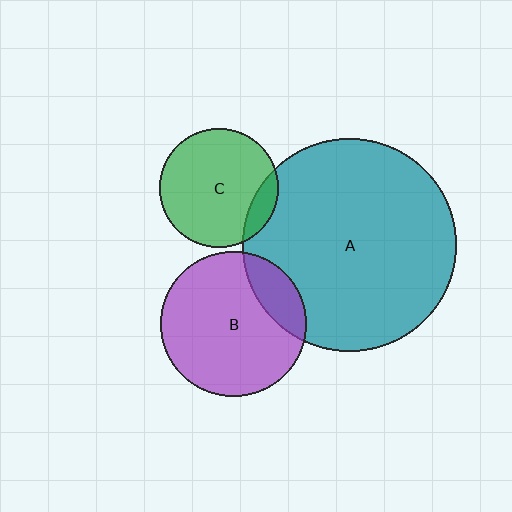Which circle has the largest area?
Circle A (teal).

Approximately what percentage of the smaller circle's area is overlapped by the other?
Approximately 10%.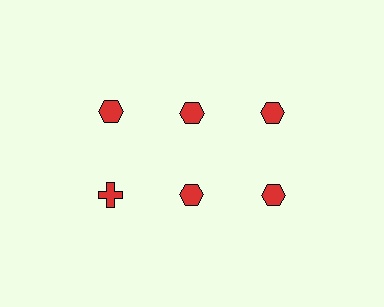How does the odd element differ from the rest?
It has a different shape: cross instead of hexagon.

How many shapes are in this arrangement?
There are 6 shapes arranged in a grid pattern.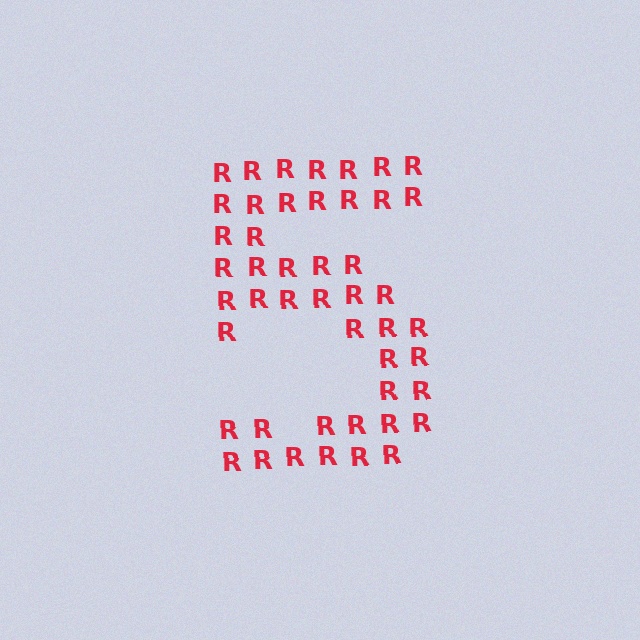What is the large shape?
The large shape is the digit 5.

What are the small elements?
The small elements are letter R's.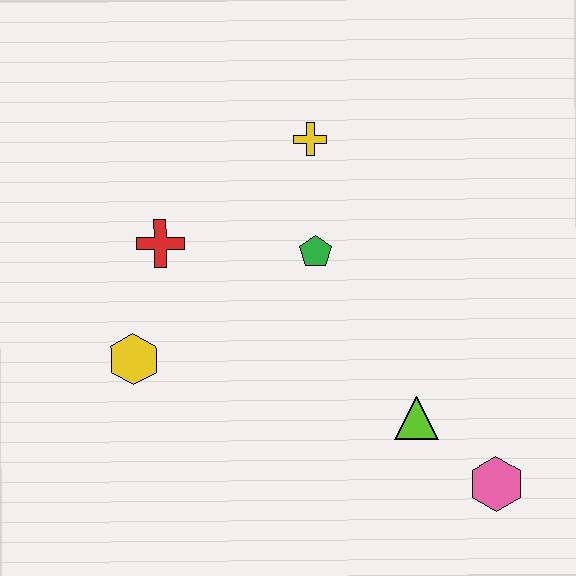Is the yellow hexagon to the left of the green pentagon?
Yes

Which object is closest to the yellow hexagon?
The red cross is closest to the yellow hexagon.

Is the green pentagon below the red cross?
Yes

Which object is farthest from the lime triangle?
The red cross is farthest from the lime triangle.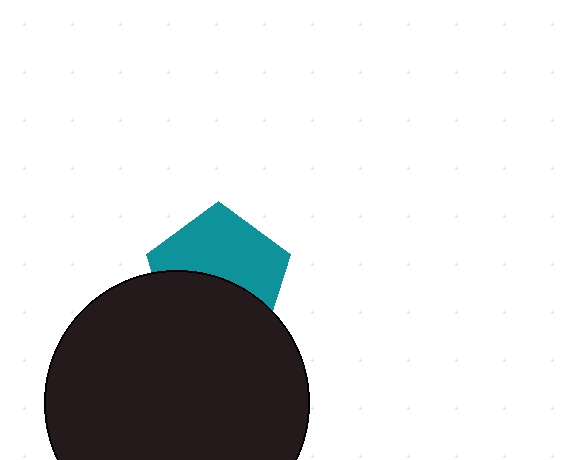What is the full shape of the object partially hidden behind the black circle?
The partially hidden object is a teal pentagon.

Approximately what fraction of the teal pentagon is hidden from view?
Roughly 46% of the teal pentagon is hidden behind the black circle.